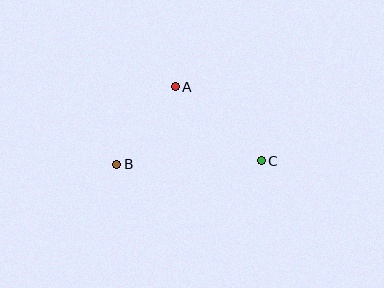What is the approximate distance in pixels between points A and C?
The distance between A and C is approximately 113 pixels.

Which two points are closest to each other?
Points A and B are closest to each other.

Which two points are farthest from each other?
Points B and C are farthest from each other.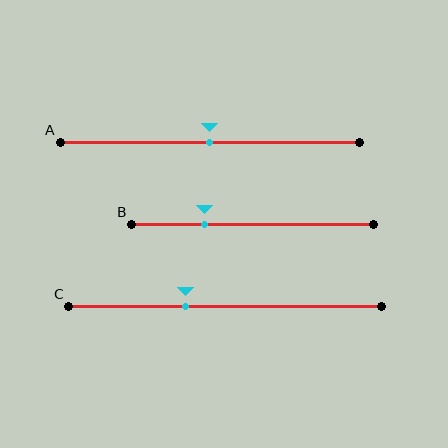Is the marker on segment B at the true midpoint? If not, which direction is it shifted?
No, the marker on segment B is shifted to the left by about 20% of the segment length.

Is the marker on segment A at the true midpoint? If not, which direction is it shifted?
Yes, the marker on segment A is at the true midpoint.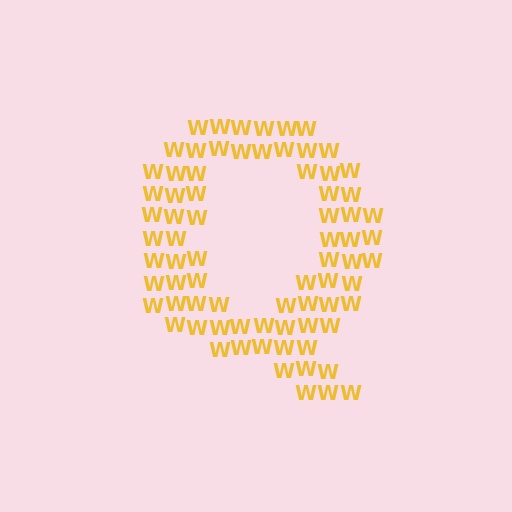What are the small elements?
The small elements are letter W's.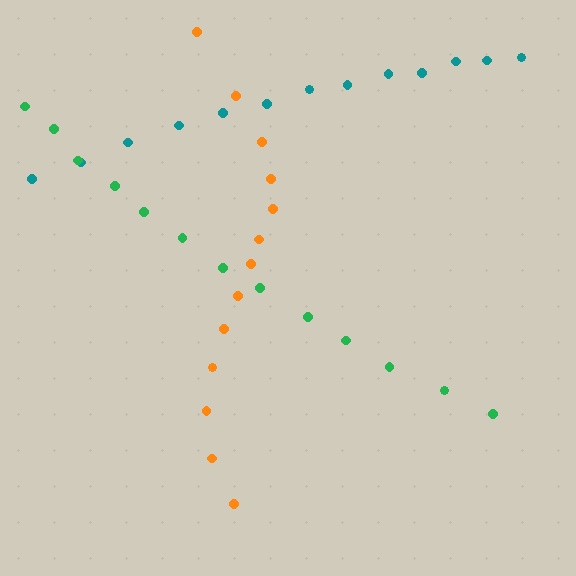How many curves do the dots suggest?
There are 3 distinct paths.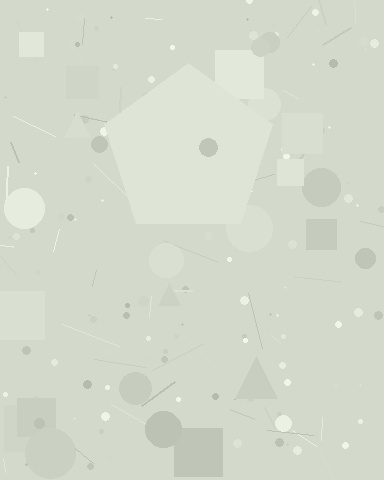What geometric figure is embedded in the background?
A pentagon is embedded in the background.